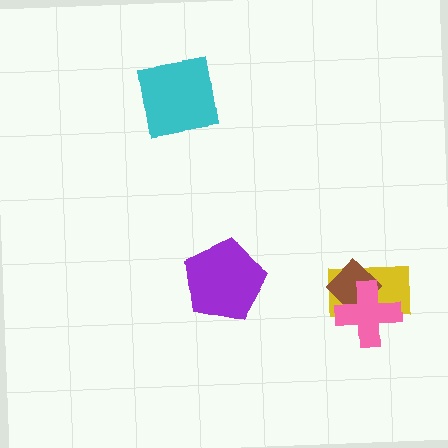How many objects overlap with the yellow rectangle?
2 objects overlap with the yellow rectangle.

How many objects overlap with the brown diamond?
2 objects overlap with the brown diamond.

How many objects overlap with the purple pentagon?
0 objects overlap with the purple pentagon.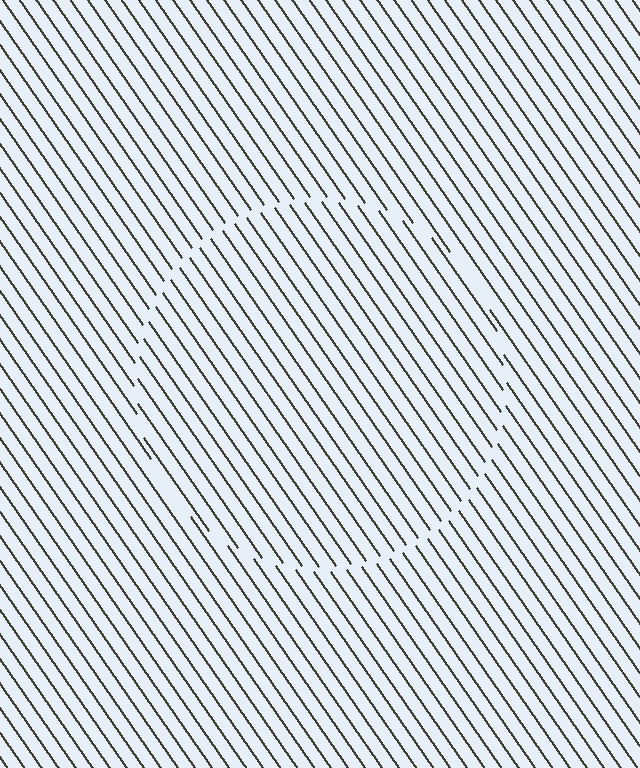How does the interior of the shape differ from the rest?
The interior of the shape contains the same grating, shifted by half a period — the contour is defined by the phase discontinuity where line-ends from the inner and outer gratings abut.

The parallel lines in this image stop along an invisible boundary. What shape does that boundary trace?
An illusory circle. The interior of the shape contains the same grating, shifted by half a period — the contour is defined by the phase discontinuity where line-ends from the inner and outer gratings abut.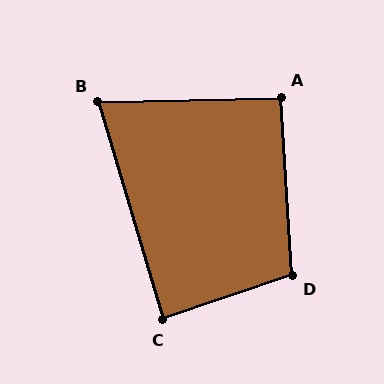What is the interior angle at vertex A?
Approximately 92 degrees (approximately right).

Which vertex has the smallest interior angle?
B, at approximately 75 degrees.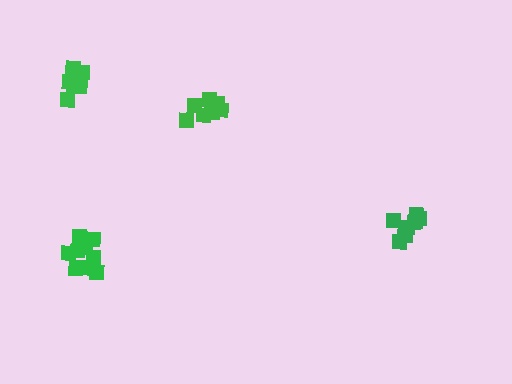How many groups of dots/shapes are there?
There are 4 groups.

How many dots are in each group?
Group 1: 10 dots, Group 2: 11 dots, Group 3: 6 dots, Group 4: 11 dots (38 total).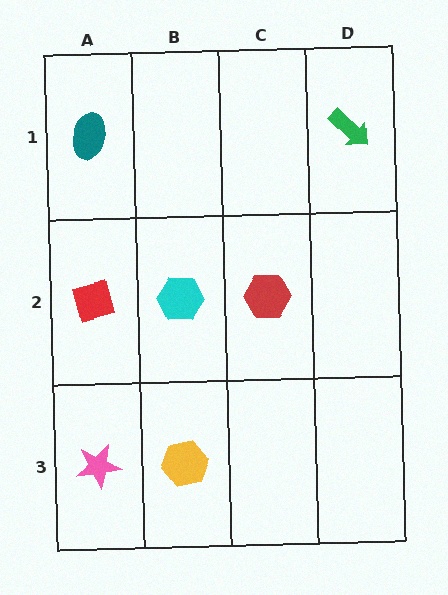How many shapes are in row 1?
2 shapes.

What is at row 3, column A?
A pink star.